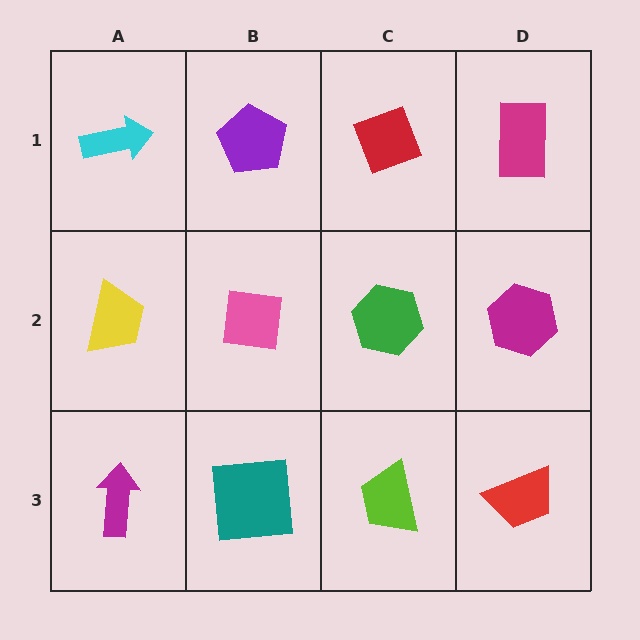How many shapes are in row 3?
4 shapes.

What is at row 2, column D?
A magenta hexagon.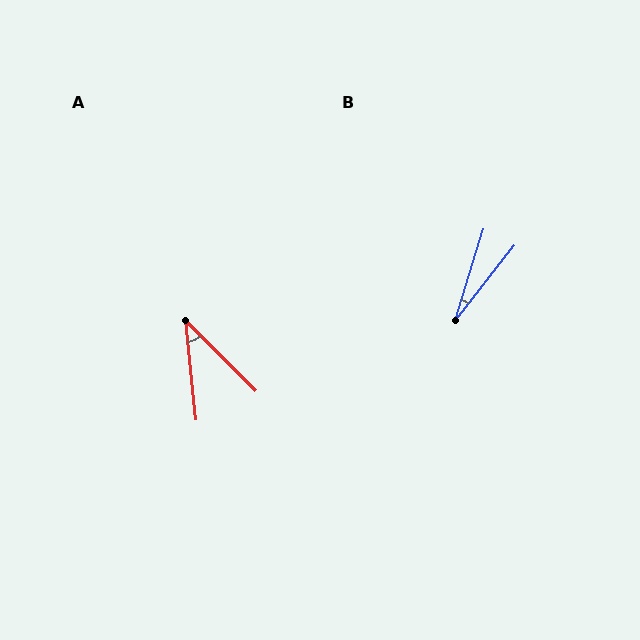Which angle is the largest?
A, at approximately 39 degrees.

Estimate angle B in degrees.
Approximately 21 degrees.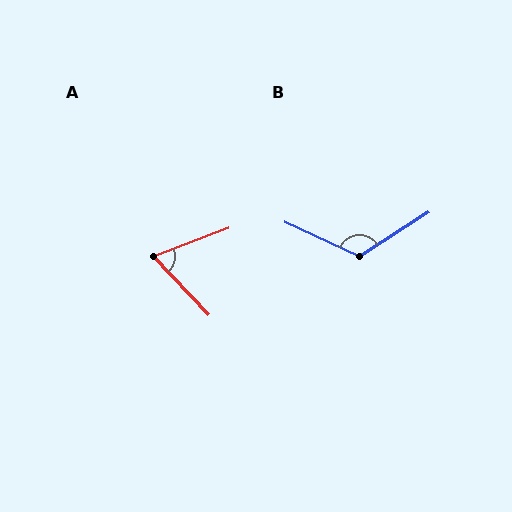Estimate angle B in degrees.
Approximately 122 degrees.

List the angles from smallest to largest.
A (67°), B (122°).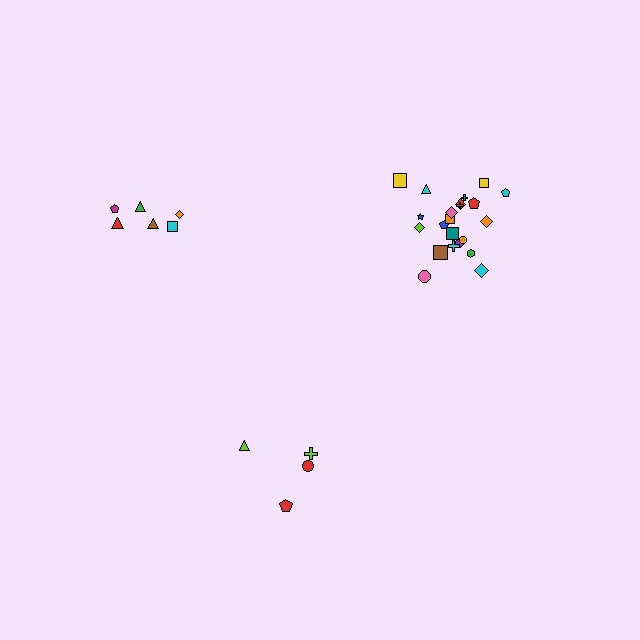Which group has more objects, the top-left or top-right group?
The top-right group.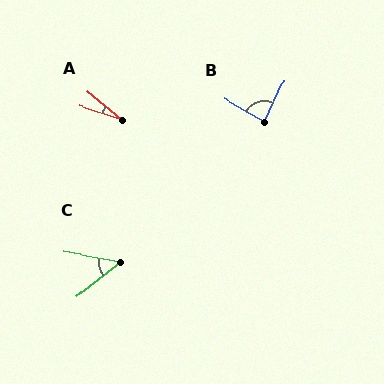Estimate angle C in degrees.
Approximately 47 degrees.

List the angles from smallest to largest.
A (22°), C (47°), B (86°).